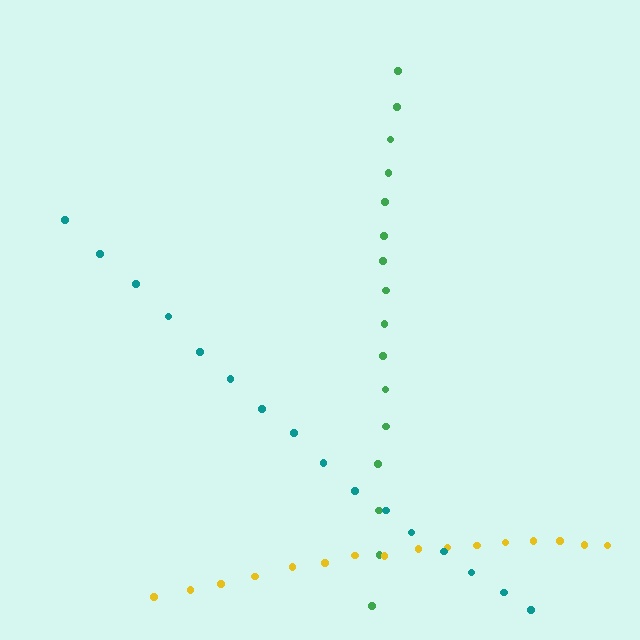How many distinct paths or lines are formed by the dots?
There are 3 distinct paths.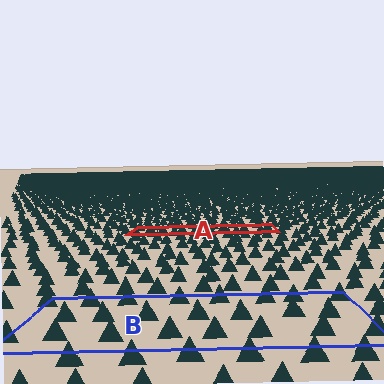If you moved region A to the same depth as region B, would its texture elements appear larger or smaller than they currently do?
They would appear larger. At a closer depth, the same texture elements are projected at a bigger on-screen size.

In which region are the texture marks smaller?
The texture marks are smaller in region A, because it is farther away.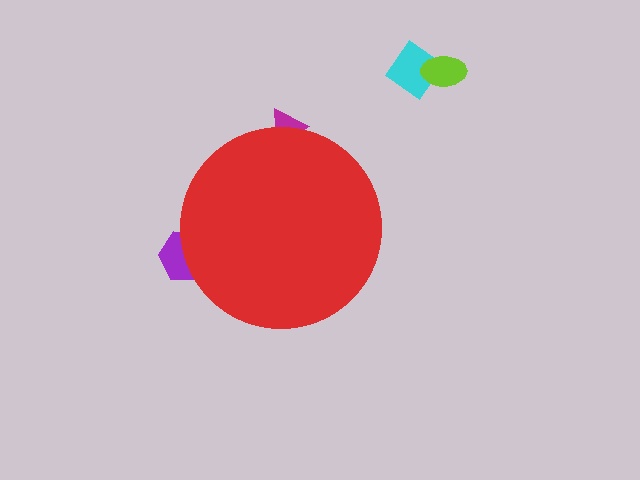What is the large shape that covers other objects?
A red circle.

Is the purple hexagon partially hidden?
Yes, the purple hexagon is partially hidden behind the red circle.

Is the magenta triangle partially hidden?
Yes, the magenta triangle is partially hidden behind the red circle.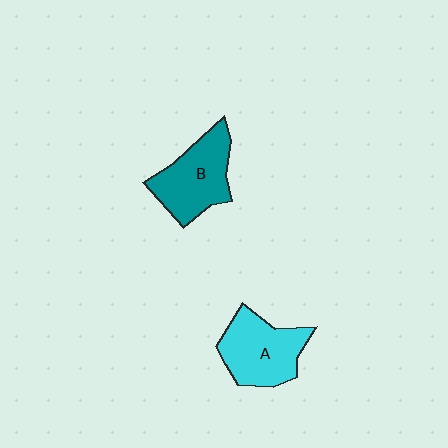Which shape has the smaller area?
Shape A (cyan).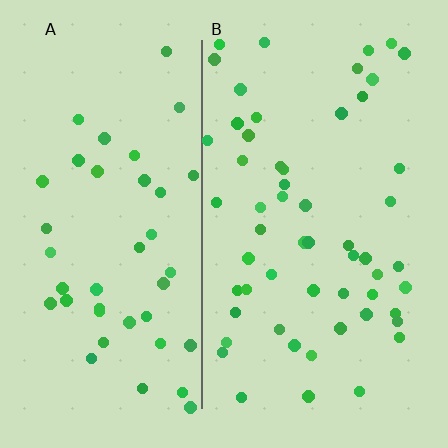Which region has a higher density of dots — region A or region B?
B (the right).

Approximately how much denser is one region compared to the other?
Approximately 1.3× — region B over region A.